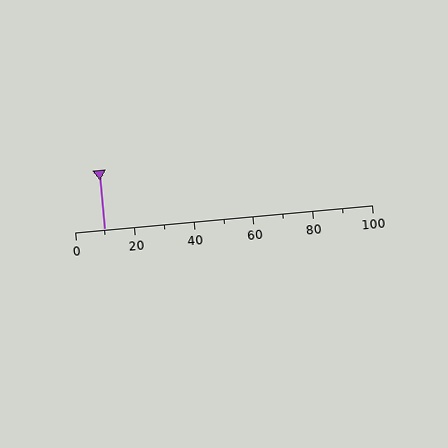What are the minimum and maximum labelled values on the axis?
The axis runs from 0 to 100.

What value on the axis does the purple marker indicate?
The marker indicates approximately 10.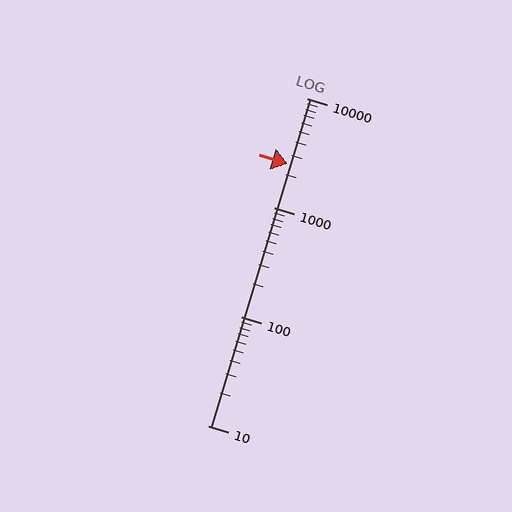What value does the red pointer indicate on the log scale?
The pointer indicates approximately 2500.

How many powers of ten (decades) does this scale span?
The scale spans 3 decades, from 10 to 10000.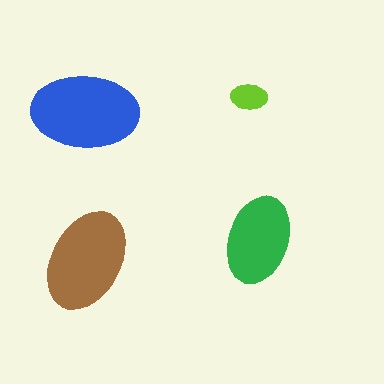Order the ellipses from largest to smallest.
the blue one, the brown one, the green one, the lime one.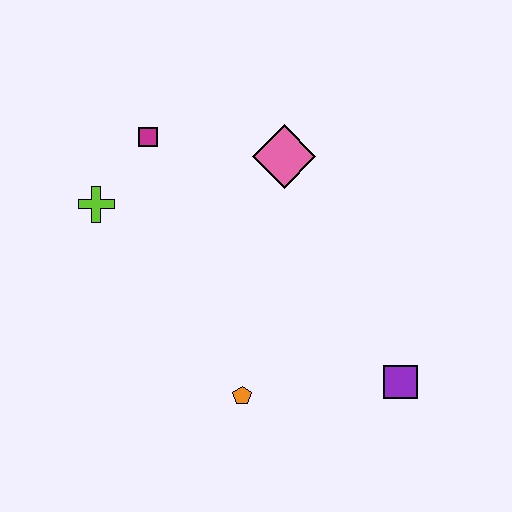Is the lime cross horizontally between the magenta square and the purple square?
No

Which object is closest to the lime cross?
The magenta square is closest to the lime cross.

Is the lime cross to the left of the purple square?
Yes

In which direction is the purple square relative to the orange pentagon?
The purple square is to the right of the orange pentagon.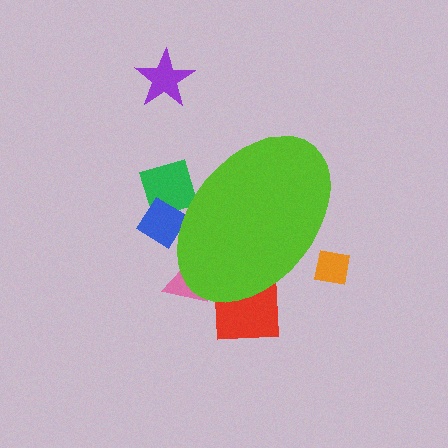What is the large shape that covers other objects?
A lime ellipse.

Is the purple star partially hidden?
No, the purple star is fully visible.